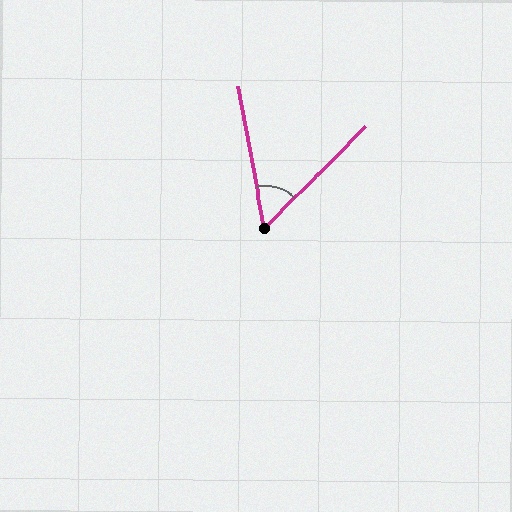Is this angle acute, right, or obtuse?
It is acute.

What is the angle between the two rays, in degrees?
Approximately 55 degrees.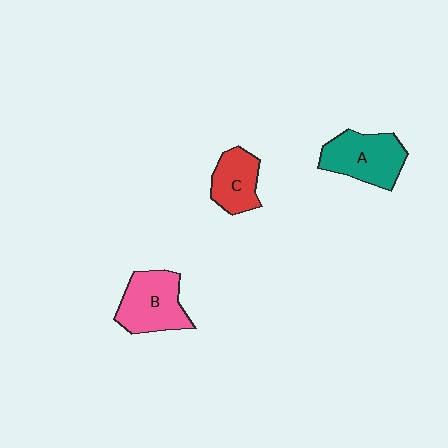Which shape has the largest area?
Shape A (teal).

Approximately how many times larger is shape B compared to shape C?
Approximately 1.4 times.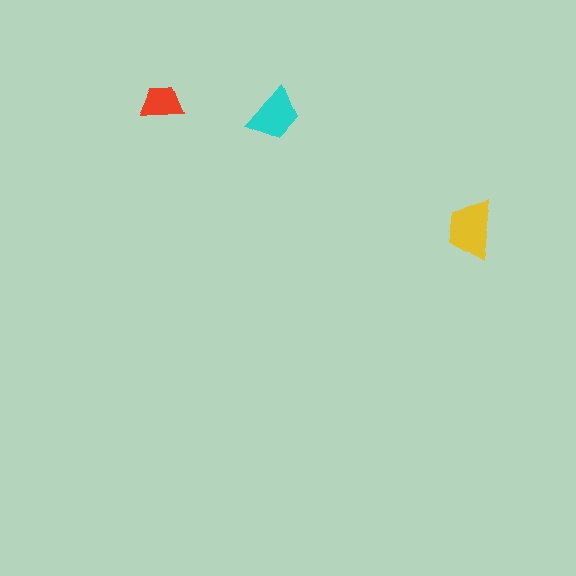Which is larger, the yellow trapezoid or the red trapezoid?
The yellow one.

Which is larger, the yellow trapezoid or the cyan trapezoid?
The yellow one.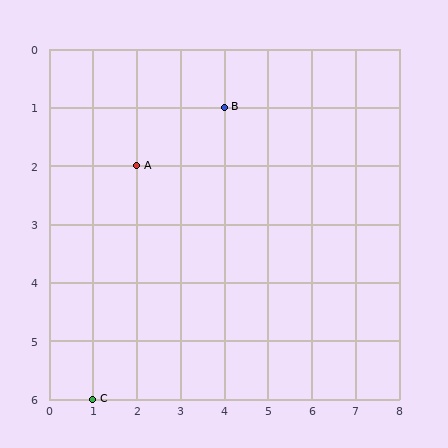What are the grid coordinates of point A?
Point A is at grid coordinates (2, 2).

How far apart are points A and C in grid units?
Points A and C are 1 column and 4 rows apart (about 4.1 grid units diagonally).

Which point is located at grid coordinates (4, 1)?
Point B is at (4, 1).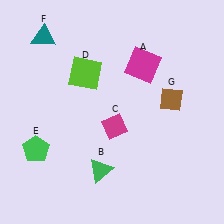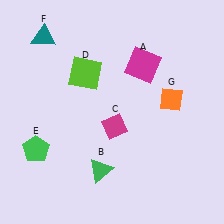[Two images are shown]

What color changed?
The diamond (G) changed from brown in Image 1 to orange in Image 2.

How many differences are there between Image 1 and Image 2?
There is 1 difference between the two images.